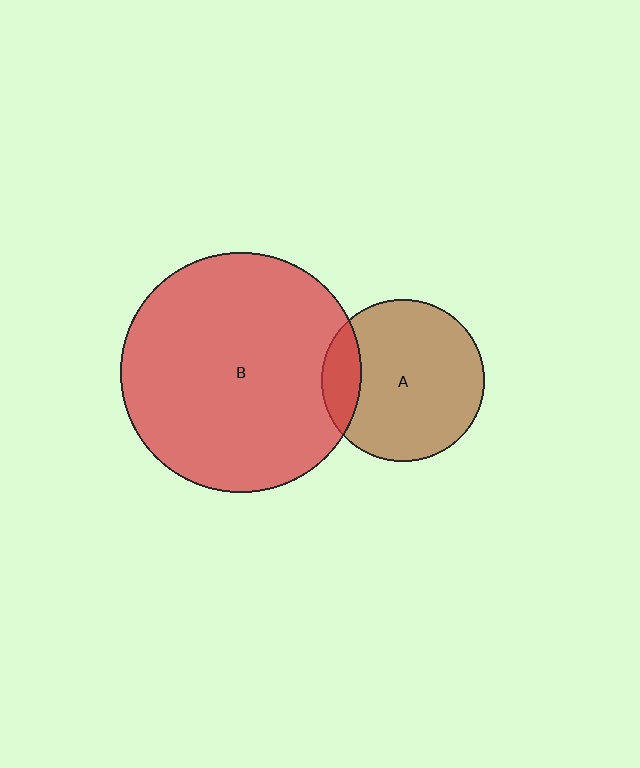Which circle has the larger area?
Circle B (red).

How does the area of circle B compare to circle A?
Approximately 2.2 times.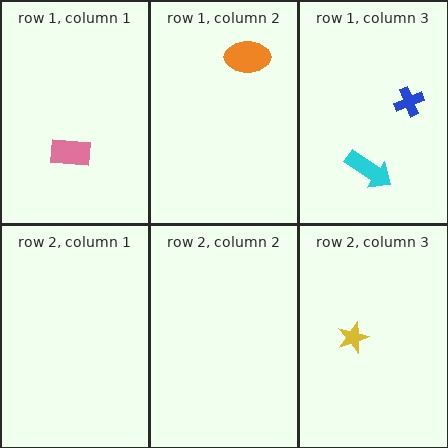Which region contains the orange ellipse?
The row 1, column 2 region.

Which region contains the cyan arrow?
The row 1, column 3 region.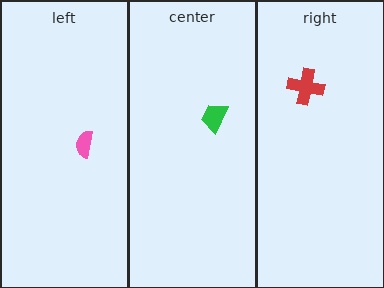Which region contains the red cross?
The right region.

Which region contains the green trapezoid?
The center region.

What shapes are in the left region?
The pink semicircle.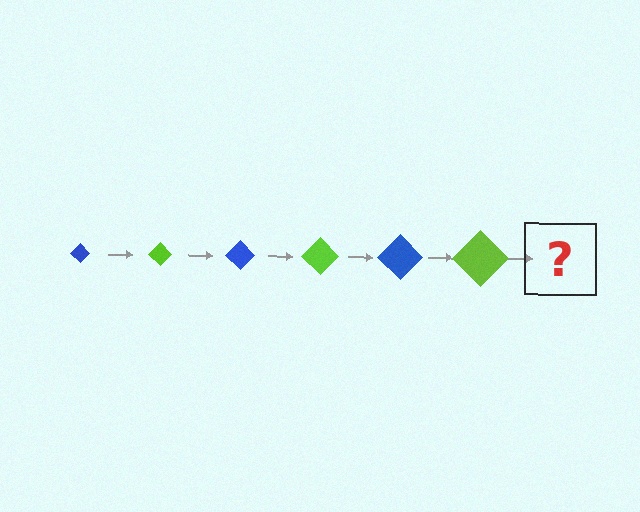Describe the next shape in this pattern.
It should be a blue diamond, larger than the previous one.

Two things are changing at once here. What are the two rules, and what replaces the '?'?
The two rules are that the diamond grows larger each step and the color cycles through blue and lime. The '?' should be a blue diamond, larger than the previous one.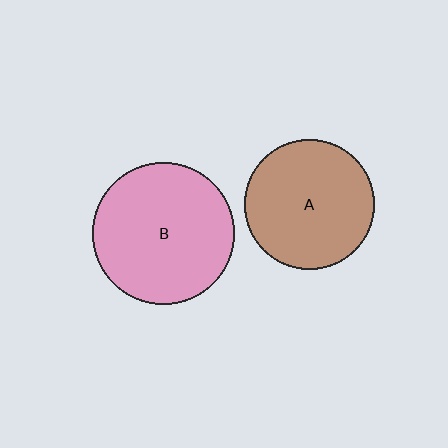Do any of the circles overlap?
No, none of the circles overlap.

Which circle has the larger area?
Circle B (pink).